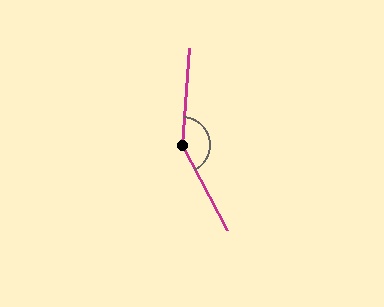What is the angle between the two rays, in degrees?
Approximately 147 degrees.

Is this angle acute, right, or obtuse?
It is obtuse.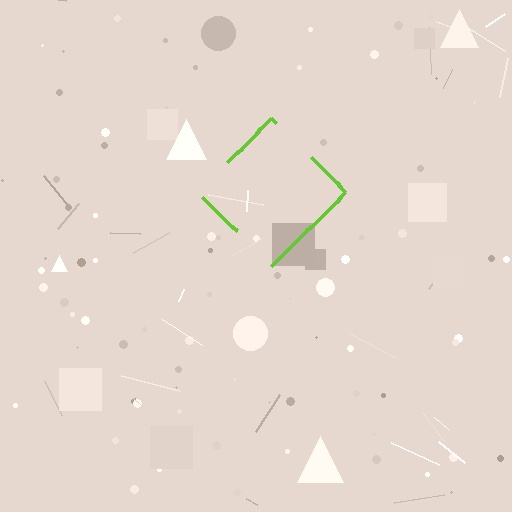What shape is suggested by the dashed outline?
The dashed outline suggests a diamond.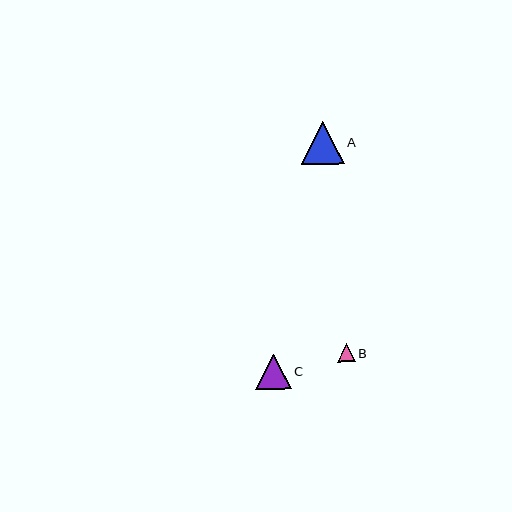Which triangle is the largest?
Triangle A is the largest with a size of approximately 43 pixels.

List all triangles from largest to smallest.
From largest to smallest: A, C, B.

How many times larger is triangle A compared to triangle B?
Triangle A is approximately 2.4 times the size of triangle B.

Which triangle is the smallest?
Triangle B is the smallest with a size of approximately 18 pixels.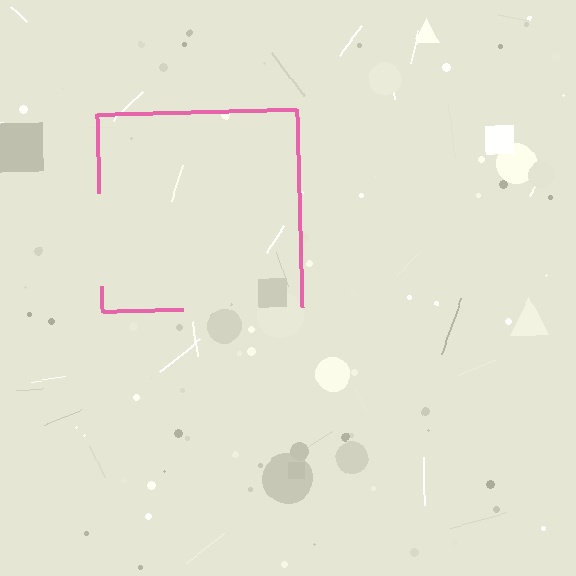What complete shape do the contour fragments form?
The contour fragments form a square.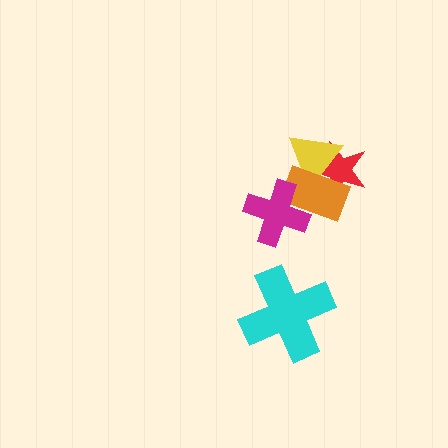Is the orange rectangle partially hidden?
Yes, it is partially covered by another shape.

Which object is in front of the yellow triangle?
The orange rectangle is in front of the yellow triangle.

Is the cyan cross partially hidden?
No, no other shape covers it.